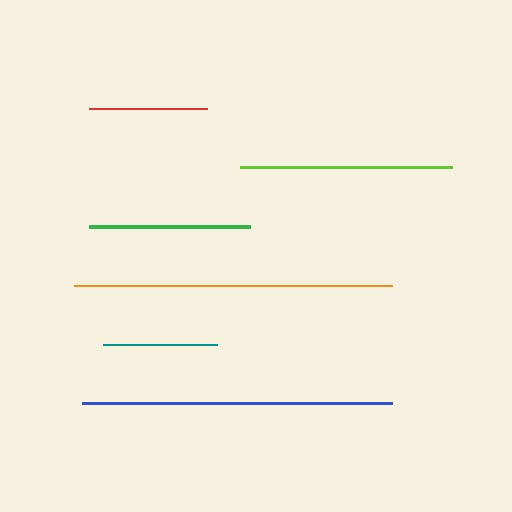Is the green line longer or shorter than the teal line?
The green line is longer than the teal line.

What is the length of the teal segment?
The teal segment is approximately 115 pixels long.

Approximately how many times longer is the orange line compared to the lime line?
The orange line is approximately 1.5 times the length of the lime line.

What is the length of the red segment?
The red segment is approximately 118 pixels long.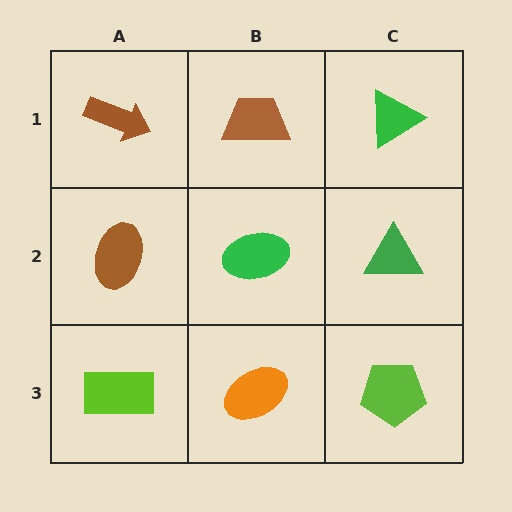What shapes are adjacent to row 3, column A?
A brown ellipse (row 2, column A), an orange ellipse (row 3, column B).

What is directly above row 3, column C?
A green triangle.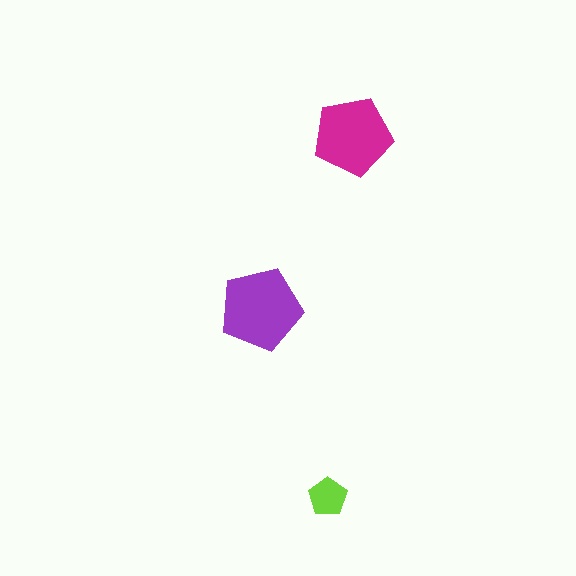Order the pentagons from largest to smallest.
the purple one, the magenta one, the lime one.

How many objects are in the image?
There are 3 objects in the image.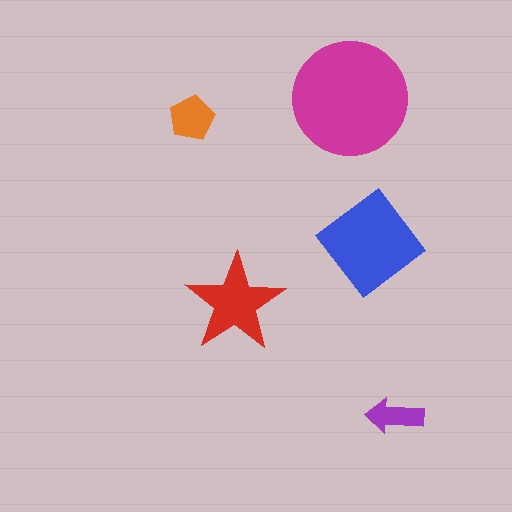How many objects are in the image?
There are 5 objects in the image.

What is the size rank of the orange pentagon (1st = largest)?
4th.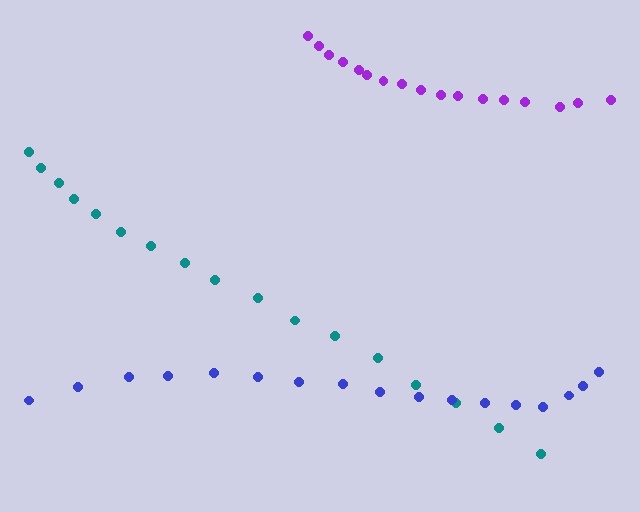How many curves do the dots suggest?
There are 3 distinct paths.